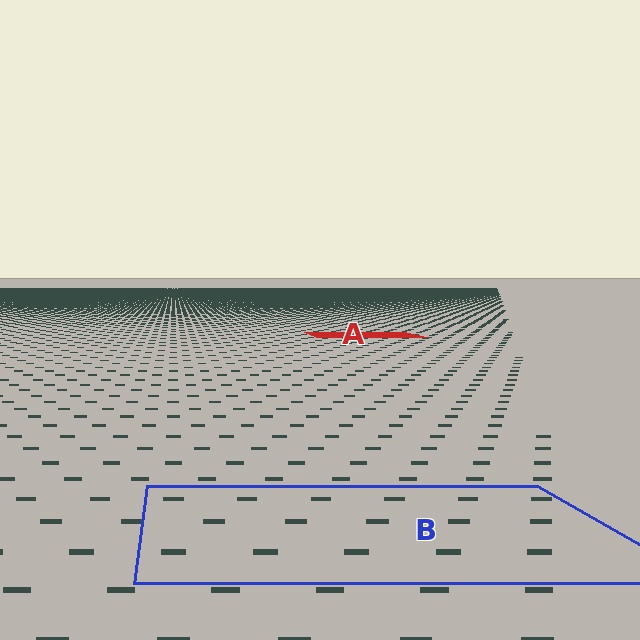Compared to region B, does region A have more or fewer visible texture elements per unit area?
Region A has more texture elements per unit area — they are packed more densely because it is farther away.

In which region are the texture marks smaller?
The texture marks are smaller in region A, because it is farther away.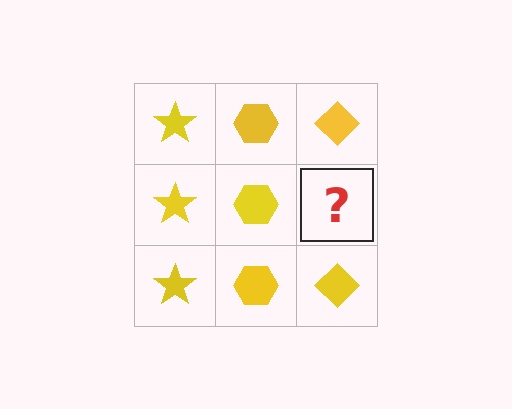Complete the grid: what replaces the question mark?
The question mark should be replaced with a yellow diamond.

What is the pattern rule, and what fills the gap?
The rule is that each column has a consistent shape. The gap should be filled with a yellow diamond.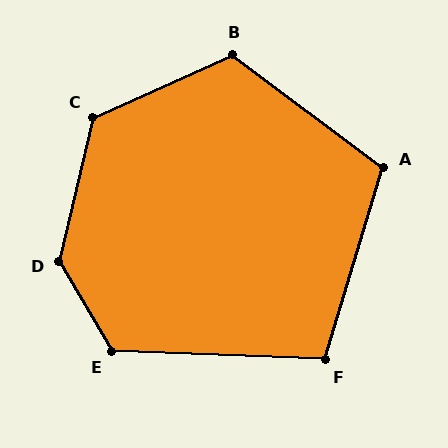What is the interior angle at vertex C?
Approximately 127 degrees (obtuse).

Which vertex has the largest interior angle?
D, at approximately 136 degrees.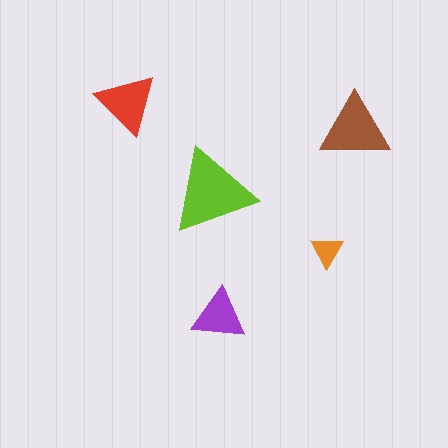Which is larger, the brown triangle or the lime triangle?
The lime one.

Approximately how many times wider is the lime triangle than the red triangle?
About 1.5 times wider.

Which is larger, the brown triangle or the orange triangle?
The brown one.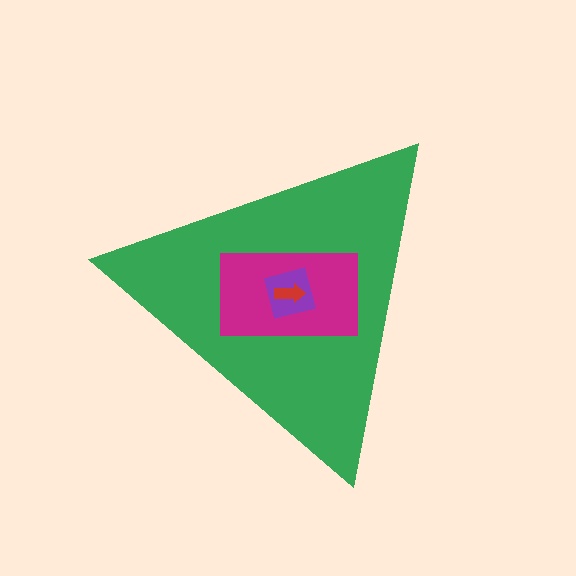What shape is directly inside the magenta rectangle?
The purple square.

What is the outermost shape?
The green triangle.